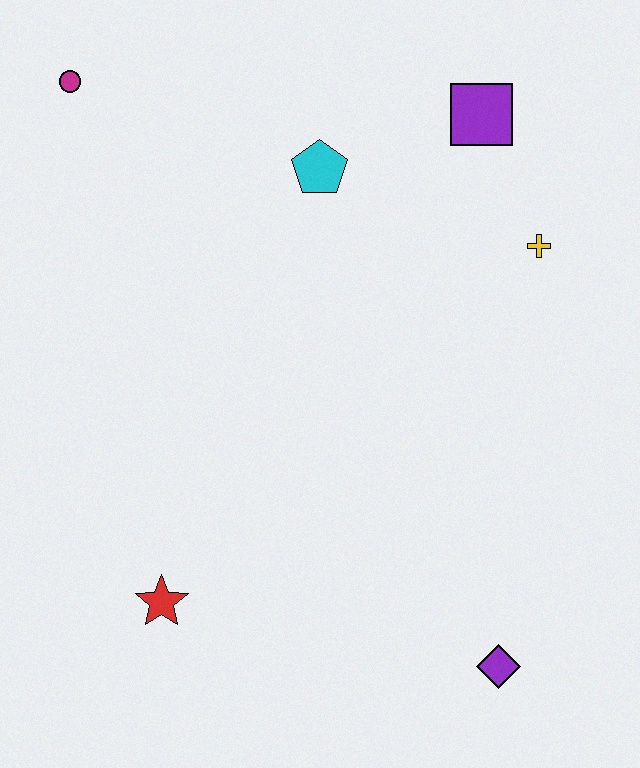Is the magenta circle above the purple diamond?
Yes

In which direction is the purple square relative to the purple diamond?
The purple square is above the purple diamond.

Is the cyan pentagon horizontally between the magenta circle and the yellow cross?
Yes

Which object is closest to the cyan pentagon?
The purple square is closest to the cyan pentagon.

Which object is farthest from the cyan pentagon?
The purple diamond is farthest from the cyan pentagon.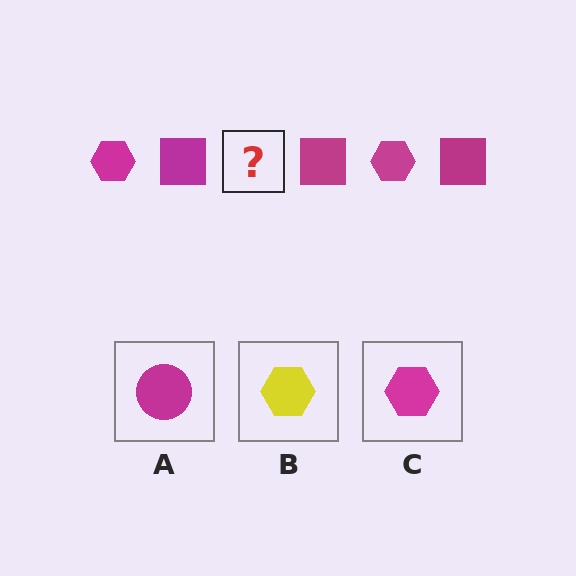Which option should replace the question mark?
Option C.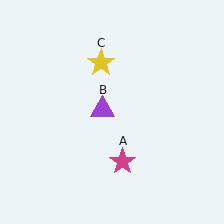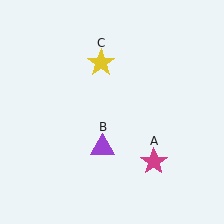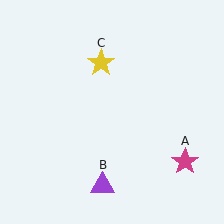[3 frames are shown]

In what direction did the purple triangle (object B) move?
The purple triangle (object B) moved down.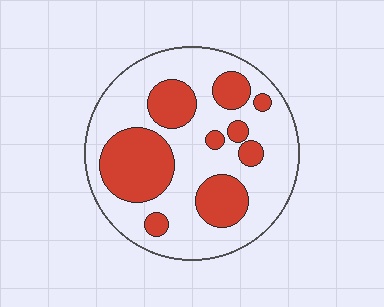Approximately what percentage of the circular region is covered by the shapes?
Approximately 35%.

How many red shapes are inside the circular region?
9.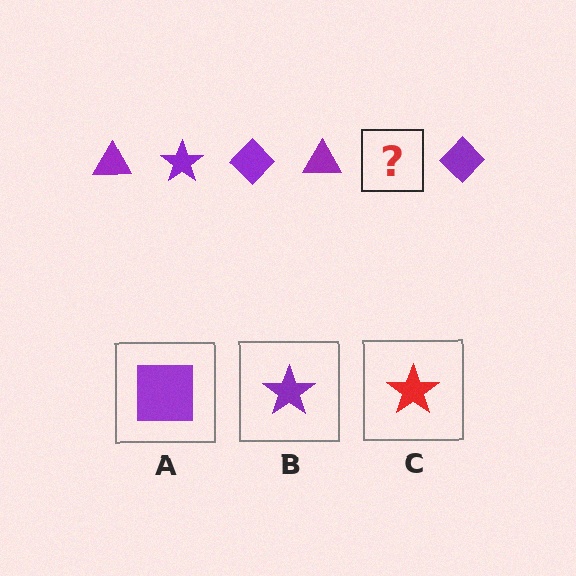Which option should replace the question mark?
Option B.